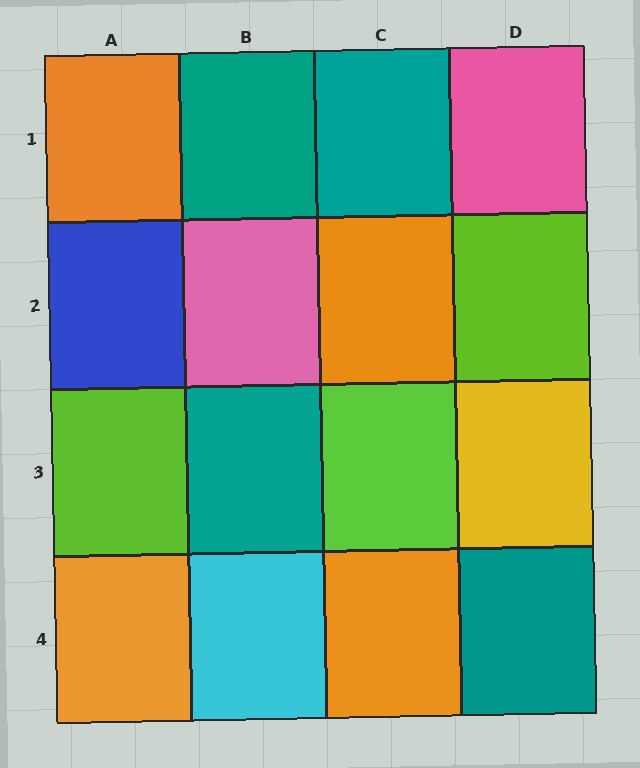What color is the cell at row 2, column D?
Lime.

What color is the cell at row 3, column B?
Teal.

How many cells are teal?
4 cells are teal.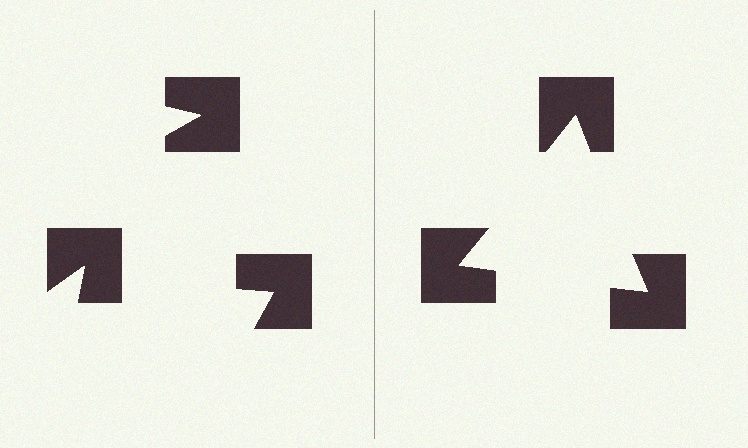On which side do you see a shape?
An illusory triangle appears on the right side. On the left side the wedge cuts are rotated, so no coherent shape forms.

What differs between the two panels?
The notched squares are positioned identically on both sides; only the wedge orientations differ. On the right they align to a triangle; on the left they are misaligned.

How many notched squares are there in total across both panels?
6 — 3 on each side.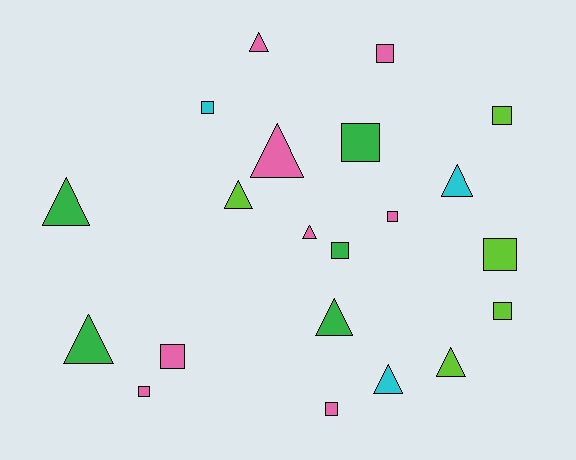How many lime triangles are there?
There are 2 lime triangles.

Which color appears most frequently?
Pink, with 8 objects.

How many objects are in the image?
There are 21 objects.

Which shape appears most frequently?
Square, with 11 objects.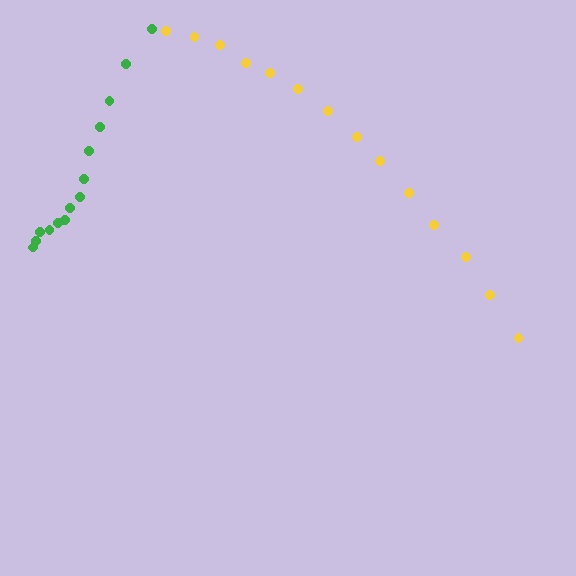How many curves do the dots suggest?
There are 2 distinct paths.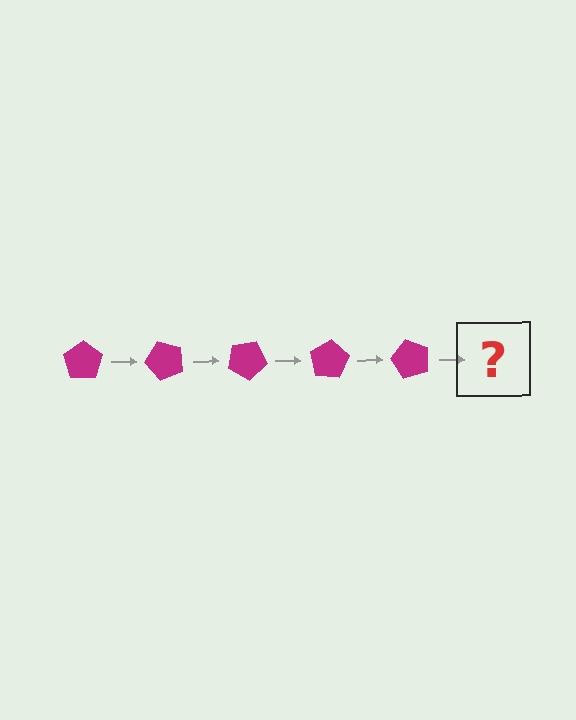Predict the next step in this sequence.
The next step is a magenta pentagon rotated 250 degrees.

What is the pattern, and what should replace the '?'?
The pattern is that the pentagon rotates 50 degrees each step. The '?' should be a magenta pentagon rotated 250 degrees.